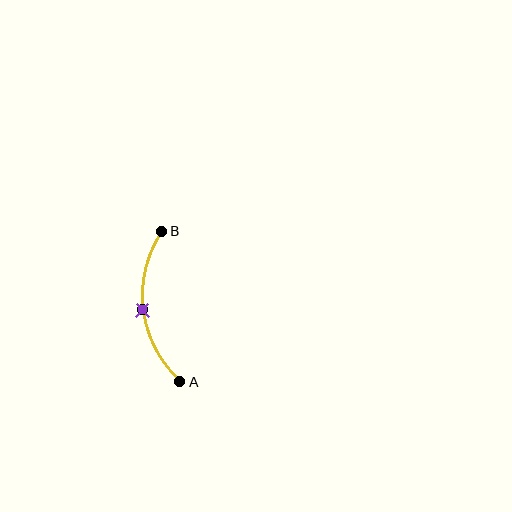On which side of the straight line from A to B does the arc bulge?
The arc bulges to the left of the straight line connecting A and B.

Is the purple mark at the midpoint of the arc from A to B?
Yes. The purple mark lies on the arc at equal arc-length from both A and B — it is the arc midpoint.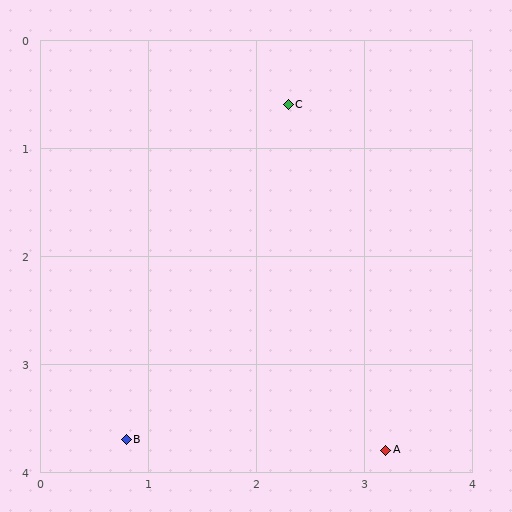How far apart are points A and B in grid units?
Points A and B are about 2.4 grid units apart.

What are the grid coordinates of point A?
Point A is at approximately (3.2, 3.8).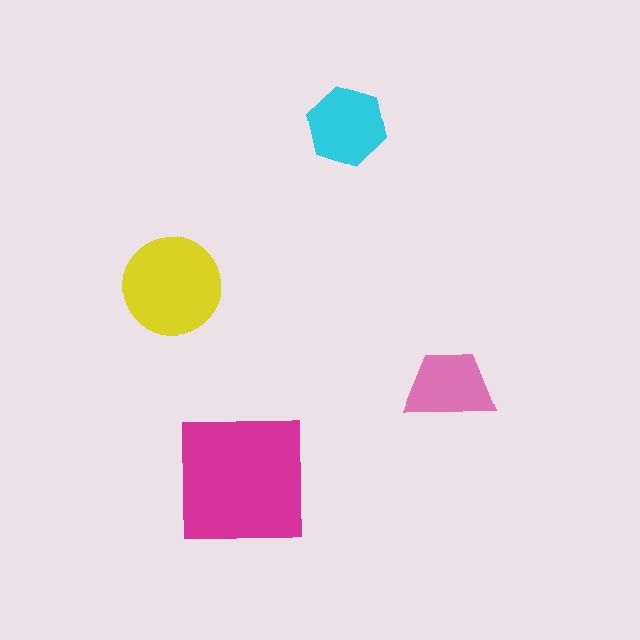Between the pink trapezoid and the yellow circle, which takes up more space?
The yellow circle.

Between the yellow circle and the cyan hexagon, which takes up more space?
The yellow circle.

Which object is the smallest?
The pink trapezoid.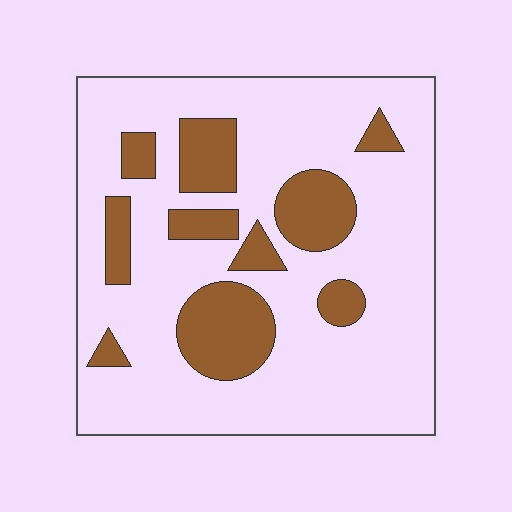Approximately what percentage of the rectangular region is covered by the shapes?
Approximately 25%.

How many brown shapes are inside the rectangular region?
10.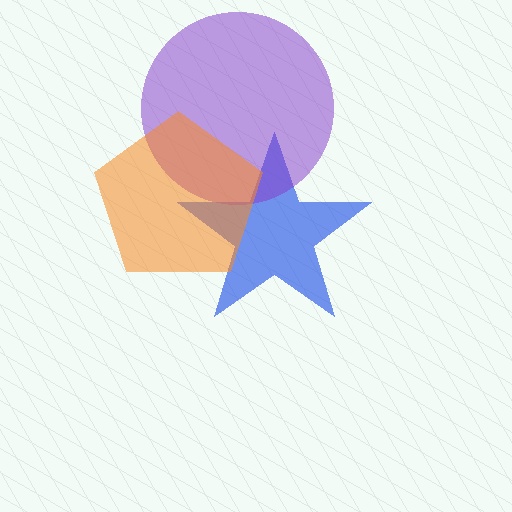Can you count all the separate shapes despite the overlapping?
Yes, there are 3 separate shapes.